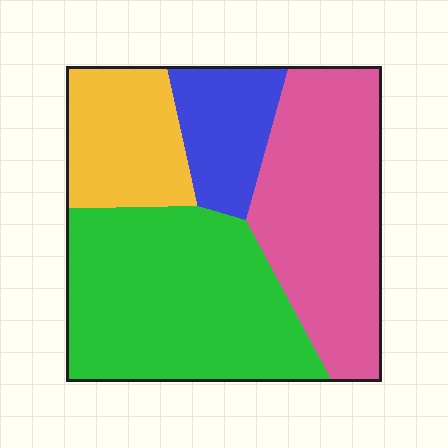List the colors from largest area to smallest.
From largest to smallest: green, pink, yellow, blue.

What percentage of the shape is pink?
Pink takes up between a sixth and a third of the shape.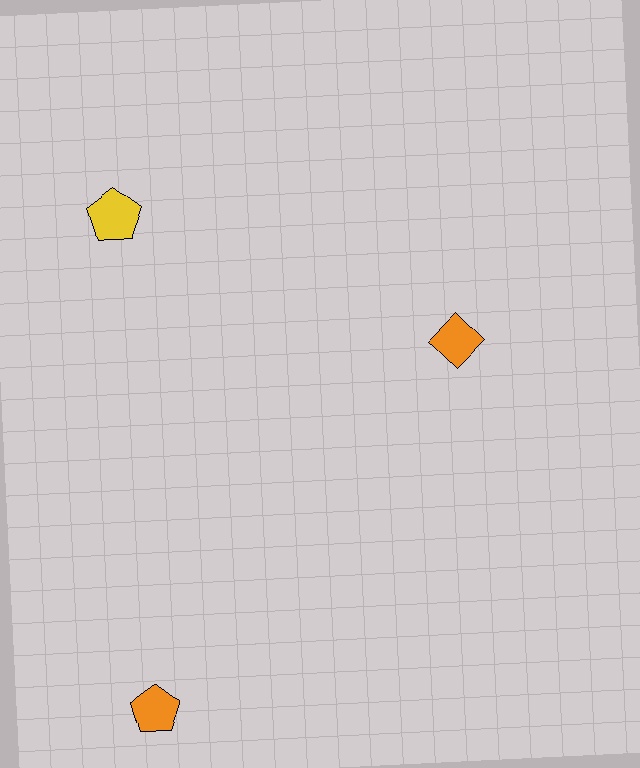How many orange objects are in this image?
There are 2 orange objects.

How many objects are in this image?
There are 3 objects.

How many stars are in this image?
There are no stars.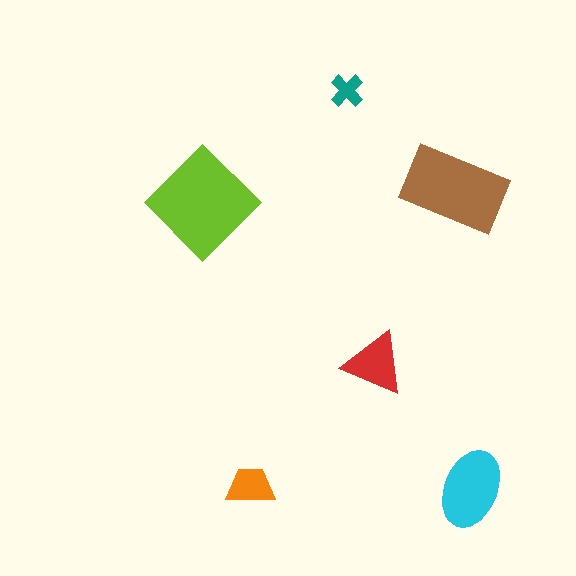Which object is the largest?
The lime diamond.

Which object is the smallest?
The teal cross.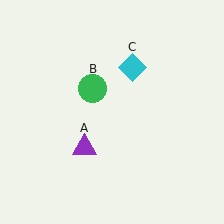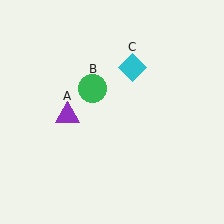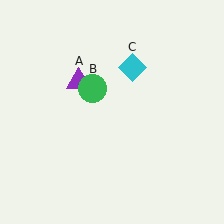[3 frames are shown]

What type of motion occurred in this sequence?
The purple triangle (object A) rotated clockwise around the center of the scene.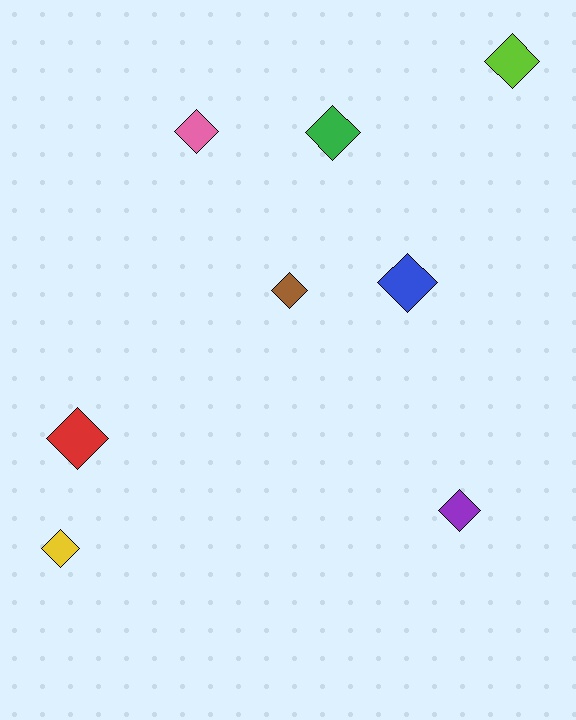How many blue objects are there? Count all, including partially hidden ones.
There is 1 blue object.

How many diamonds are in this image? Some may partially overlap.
There are 8 diamonds.